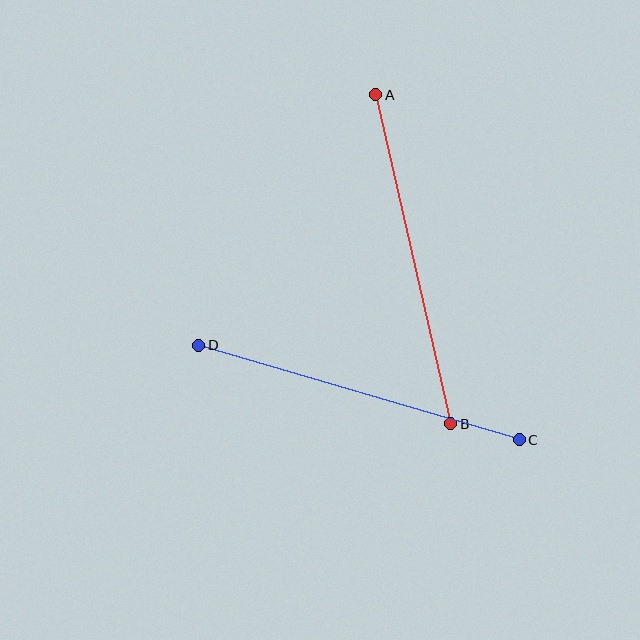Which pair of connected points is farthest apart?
Points A and B are farthest apart.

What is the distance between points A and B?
The distance is approximately 338 pixels.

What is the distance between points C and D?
The distance is approximately 334 pixels.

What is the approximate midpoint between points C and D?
The midpoint is at approximately (359, 392) pixels.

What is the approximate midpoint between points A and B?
The midpoint is at approximately (413, 259) pixels.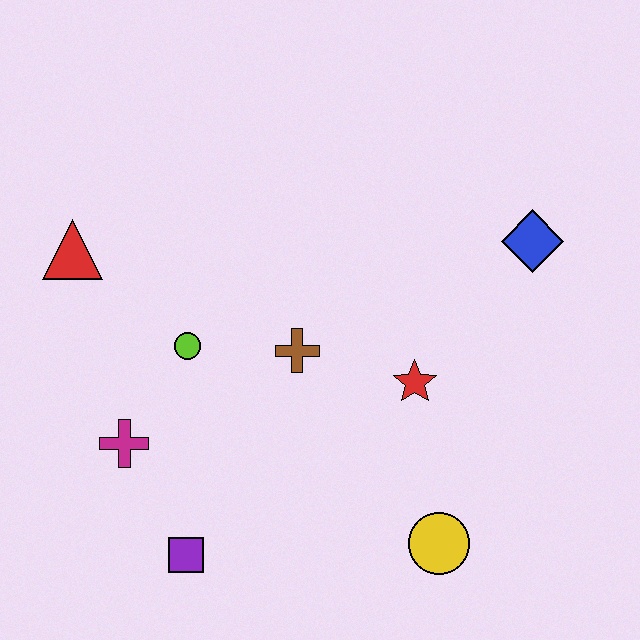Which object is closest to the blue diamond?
The red star is closest to the blue diamond.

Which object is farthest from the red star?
The red triangle is farthest from the red star.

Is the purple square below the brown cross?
Yes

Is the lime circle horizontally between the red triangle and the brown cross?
Yes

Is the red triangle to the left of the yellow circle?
Yes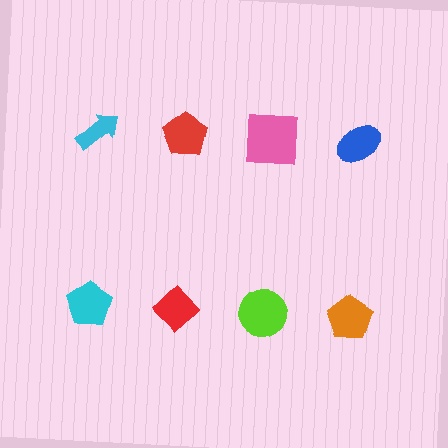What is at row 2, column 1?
A cyan pentagon.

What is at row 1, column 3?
A pink square.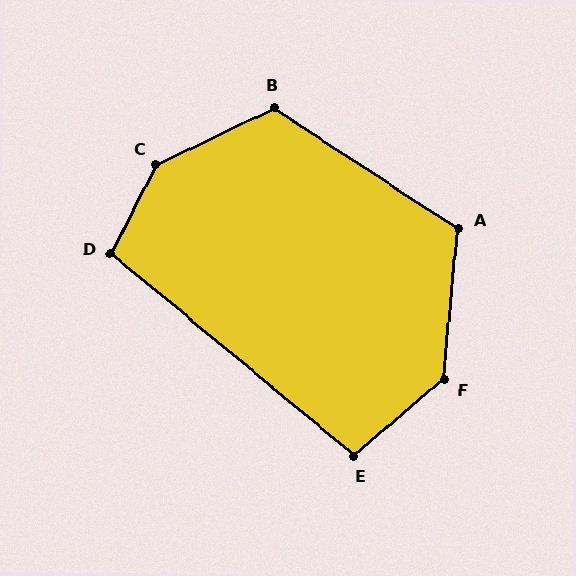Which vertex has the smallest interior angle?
E, at approximately 100 degrees.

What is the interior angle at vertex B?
Approximately 121 degrees (obtuse).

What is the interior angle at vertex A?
Approximately 118 degrees (obtuse).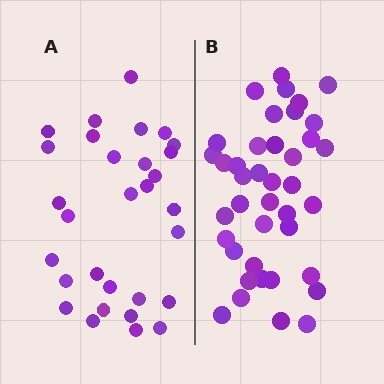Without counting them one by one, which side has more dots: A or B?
Region B (the right region) has more dots.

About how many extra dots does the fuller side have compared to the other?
Region B has roughly 10 or so more dots than region A.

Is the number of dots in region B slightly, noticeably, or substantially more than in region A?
Region B has noticeably more, but not dramatically so. The ratio is roughly 1.3 to 1.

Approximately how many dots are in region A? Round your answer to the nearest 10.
About 30 dots.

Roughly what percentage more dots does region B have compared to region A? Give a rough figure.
About 35% more.